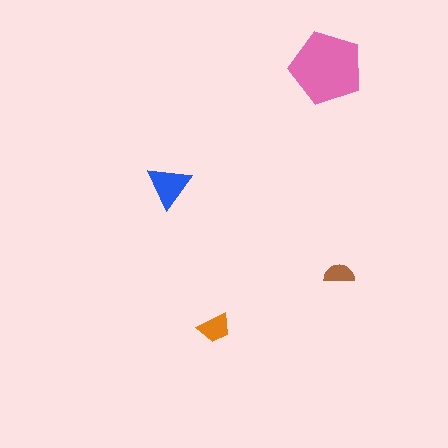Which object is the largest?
The pink pentagon.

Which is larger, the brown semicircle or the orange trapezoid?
The orange trapezoid.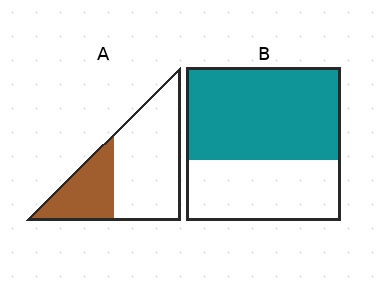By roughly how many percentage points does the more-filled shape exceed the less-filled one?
By roughly 30 percentage points (B over A).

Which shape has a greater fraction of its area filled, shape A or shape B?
Shape B.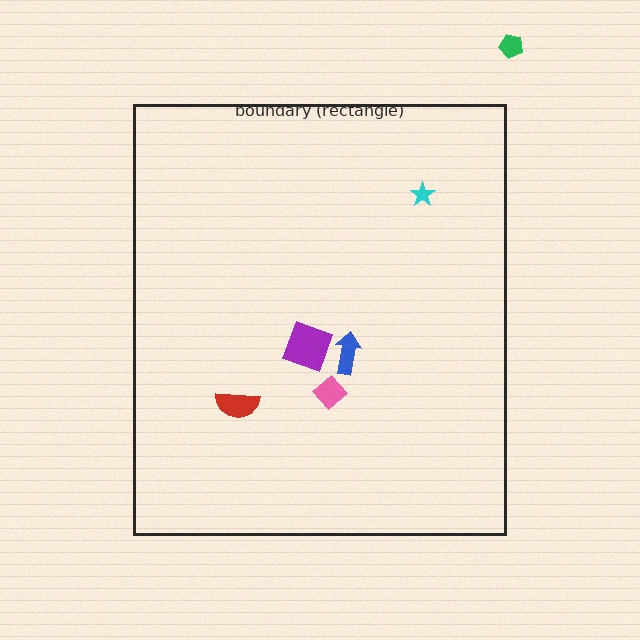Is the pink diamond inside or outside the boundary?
Inside.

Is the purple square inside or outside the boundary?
Inside.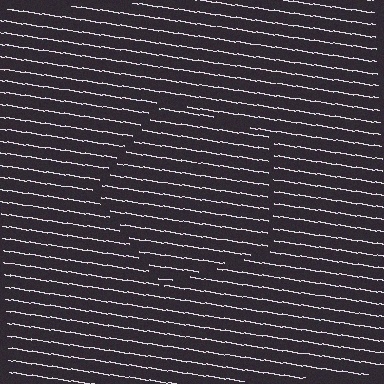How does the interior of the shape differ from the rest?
The interior of the shape contains the same grating, shifted by half a period — the contour is defined by the phase discontinuity where line-ends from the inner and outer gratings abut.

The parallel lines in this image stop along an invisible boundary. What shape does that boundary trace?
An illusory pentagon. The interior of the shape contains the same grating, shifted by half a period — the contour is defined by the phase discontinuity where line-ends from the inner and outer gratings abut.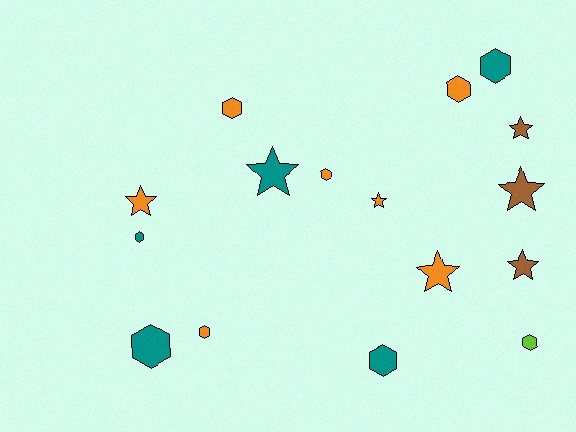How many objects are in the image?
There are 16 objects.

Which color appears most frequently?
Orange, with 7 objects.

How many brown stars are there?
There are 3 brown stars.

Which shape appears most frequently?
Hexagon, with 9 objects.